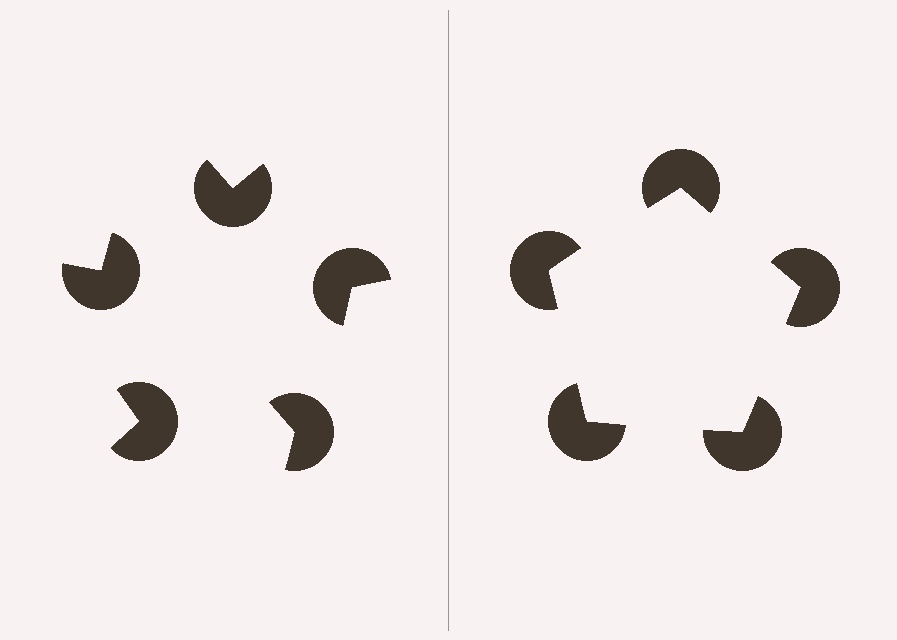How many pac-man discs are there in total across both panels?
10 — 5 on each side.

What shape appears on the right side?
An illusory pentagon.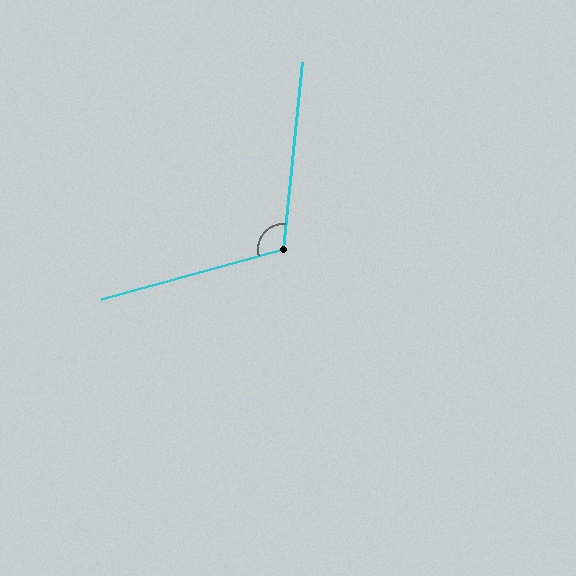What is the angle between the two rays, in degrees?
Approximately 111 degrees.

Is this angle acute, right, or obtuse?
It is obtuse.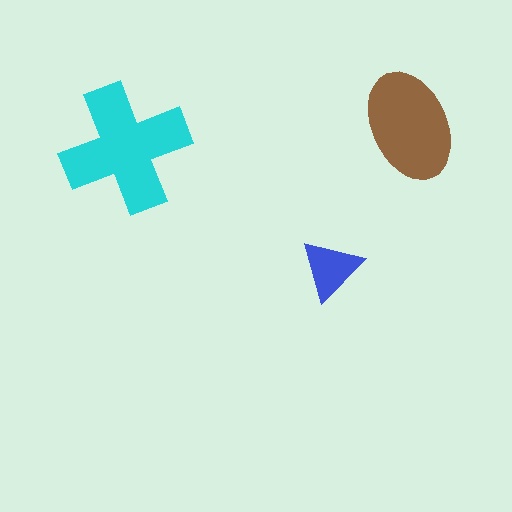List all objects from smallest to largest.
The blue triangle, the brown ellipse, the cyan cross.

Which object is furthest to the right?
The brown ellipse is rightmost.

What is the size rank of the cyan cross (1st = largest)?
1st.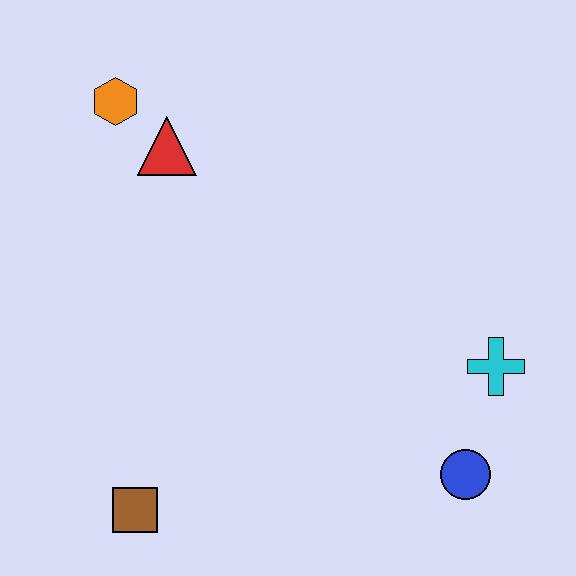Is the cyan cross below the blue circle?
No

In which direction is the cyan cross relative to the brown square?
The cyan cross is to the right of the brown square.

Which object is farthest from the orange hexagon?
The blue circle is farthest from the orange hexagon.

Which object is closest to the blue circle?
The cyan cross is closest to the blue circle.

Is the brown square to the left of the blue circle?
Yes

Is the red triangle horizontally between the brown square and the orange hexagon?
No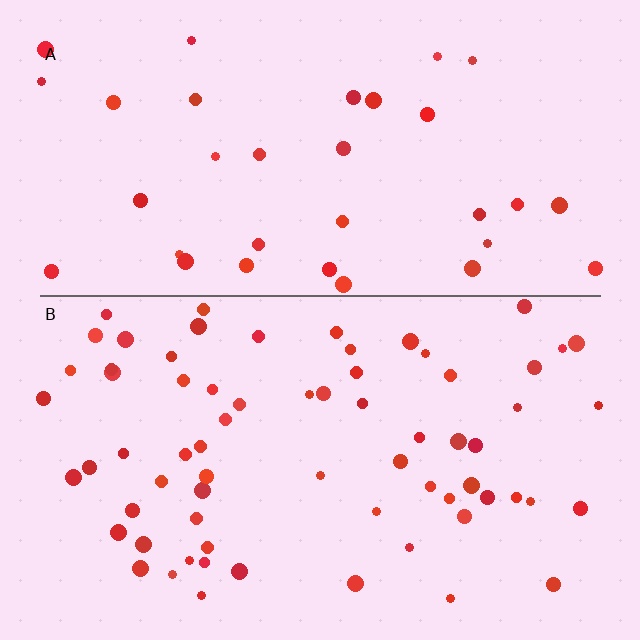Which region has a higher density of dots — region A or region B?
B (the bottom).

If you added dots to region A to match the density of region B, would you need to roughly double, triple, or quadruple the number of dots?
Approximately double.